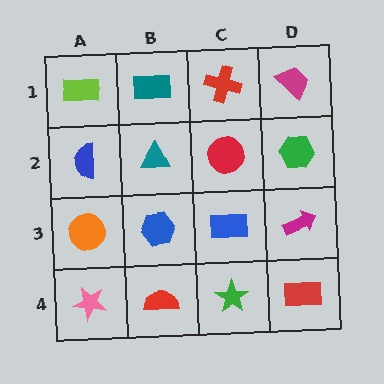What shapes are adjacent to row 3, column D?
A green hexagon (row 2, column D), a red rectangle (row 4, column D), a blue rectangle (row 3, column C).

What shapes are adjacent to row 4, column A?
An orange circle (row 3, column A), a red semicircle (row 4, column B).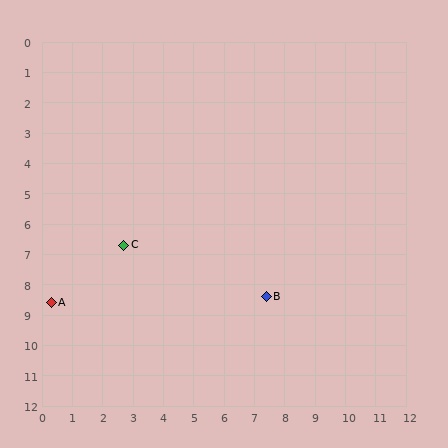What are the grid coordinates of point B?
Point B is at approximately (7.4, 8.4).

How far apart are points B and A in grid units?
Points B and A are about 7.1 grid units apart.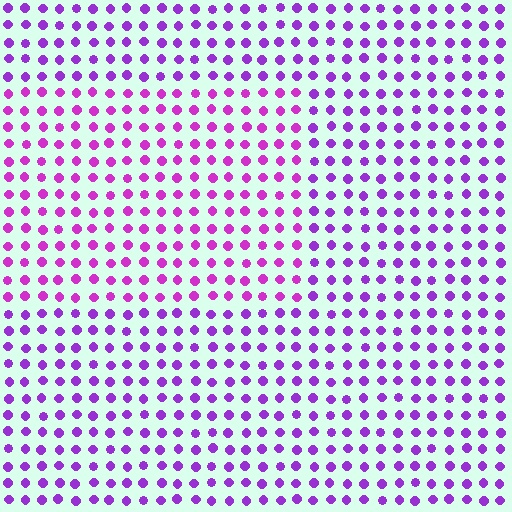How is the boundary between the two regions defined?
The boundary is defined purely by a slight shift in hue (about 23 degrees). Spacing, size, and orientation are identical on both sides.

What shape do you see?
I see a rectangle.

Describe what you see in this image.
The image is filled with small purple elements in a uniform arrangement. A rectangle-shaped region is visible where the elements are tinted to a slightly different hue, forming a subtle color boundary.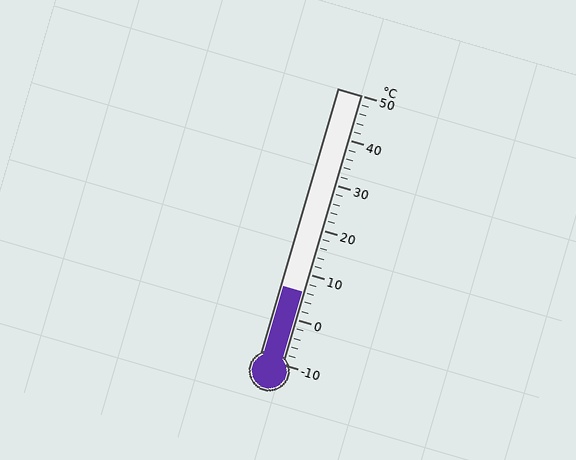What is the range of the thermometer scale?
The thermometer scale ranges from -10°C to 50°C.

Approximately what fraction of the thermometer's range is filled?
The thermometer is filled to approximately 25% of its range.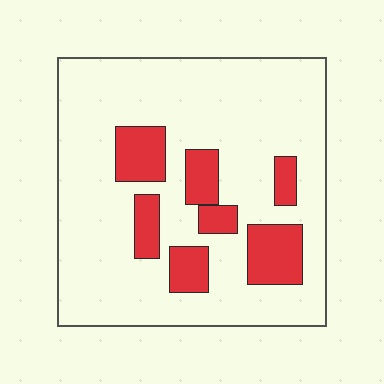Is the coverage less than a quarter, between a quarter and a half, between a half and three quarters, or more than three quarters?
Less than a quarter.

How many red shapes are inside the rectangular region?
7.